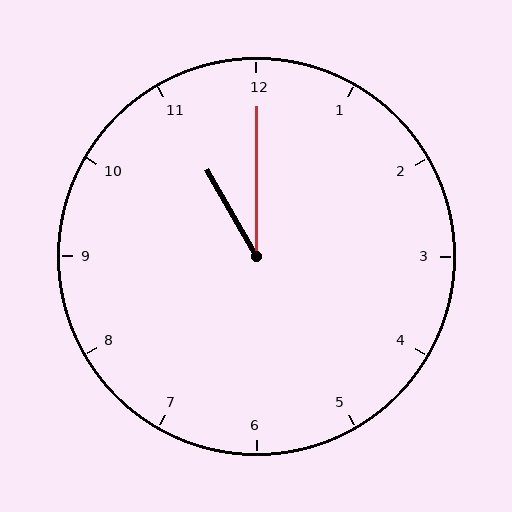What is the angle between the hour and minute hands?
Approximately 30 degrees.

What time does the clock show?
11:00.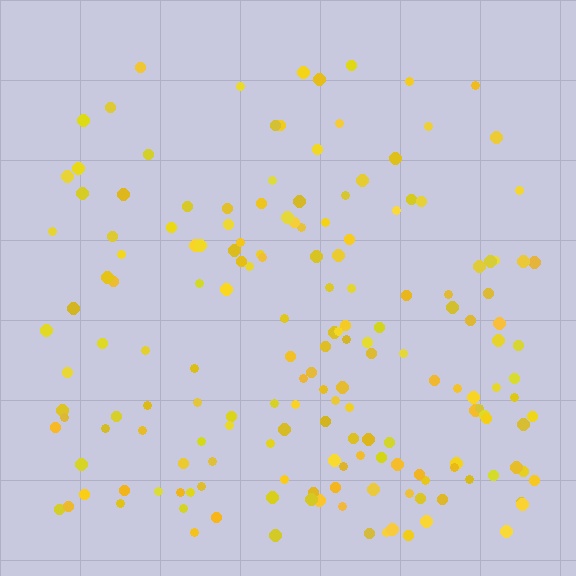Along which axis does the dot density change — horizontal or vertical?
Vertical.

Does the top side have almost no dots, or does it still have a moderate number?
Still a moderate number, just noticeably fewer than the bottom.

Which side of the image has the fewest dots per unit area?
The top.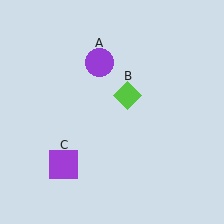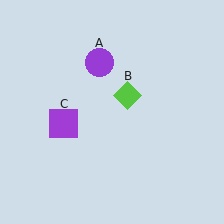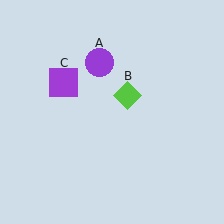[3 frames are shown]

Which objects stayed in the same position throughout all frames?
Purple circle (object A) and lime diamond (object B) remained stationary.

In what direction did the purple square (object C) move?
The purple square (object C) moved up.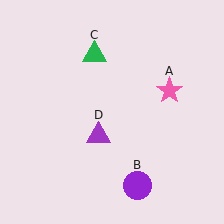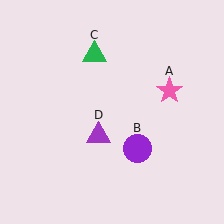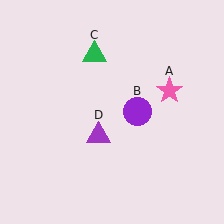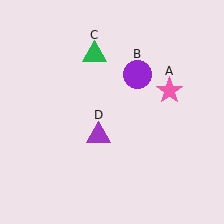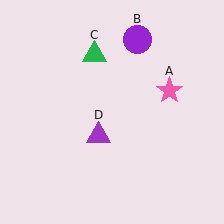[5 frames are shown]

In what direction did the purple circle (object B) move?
The purple circle (object B) moved up.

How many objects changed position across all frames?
1 object changed position: purple circle (object B).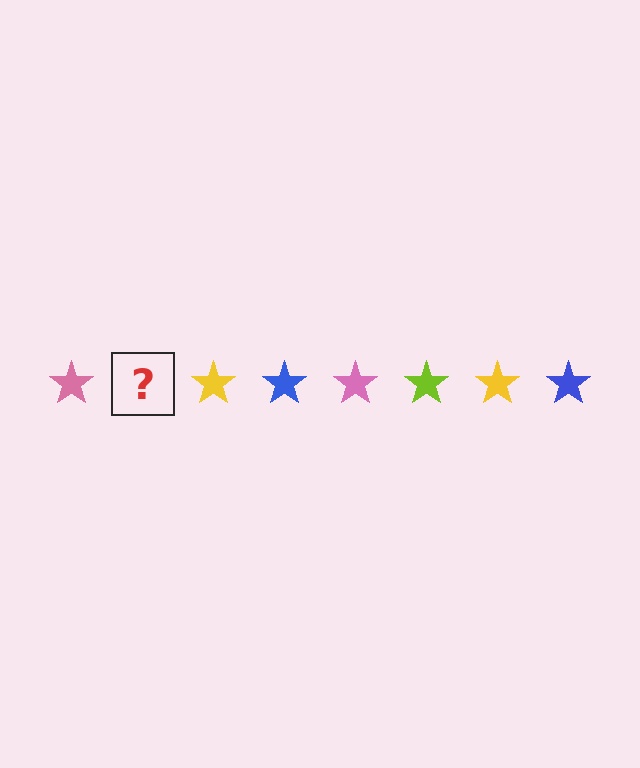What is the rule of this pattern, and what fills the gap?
The rule is that the pattern cycles through pink, lime, yellow, blue stars. The gap should be filled with a lime star.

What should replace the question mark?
The question mark should be replaced with a lime star.